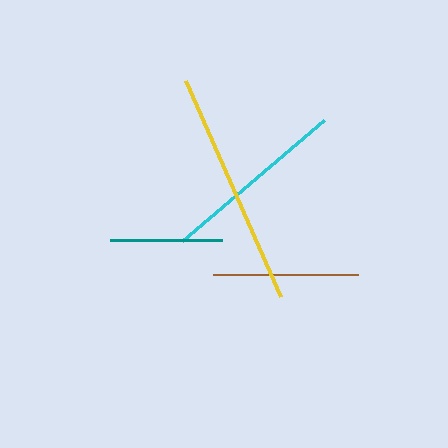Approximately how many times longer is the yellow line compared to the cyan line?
The yellow line is approximately 1.3 times the length of the cyan line.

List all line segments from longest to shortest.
From longest to shortest: yellow, cyan, brown, teal.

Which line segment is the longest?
The yellow line is the longest at approximately 236 pixels.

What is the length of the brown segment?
The brown segment is approximately 146 pixels long.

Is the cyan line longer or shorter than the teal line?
The cyan line is longer than the teal line.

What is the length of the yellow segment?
The yellow segment is approximately 236 pixels long.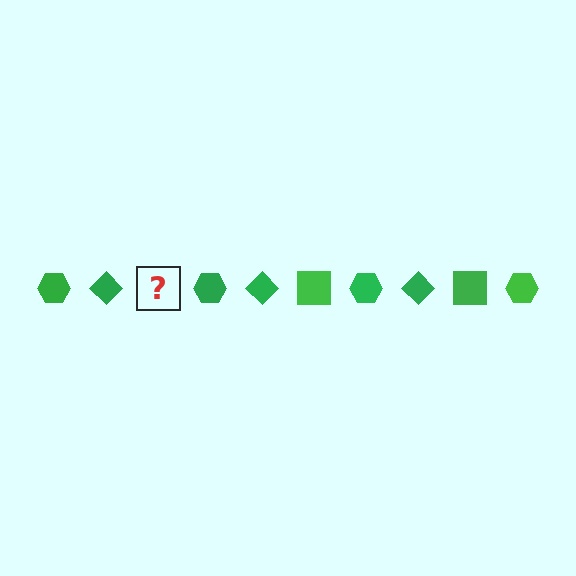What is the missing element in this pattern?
The missing element is a green square.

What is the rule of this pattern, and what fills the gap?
The rule is that the pattern cycles through hexagon, diamond, square shapes in green. The gap should be filled with a green square.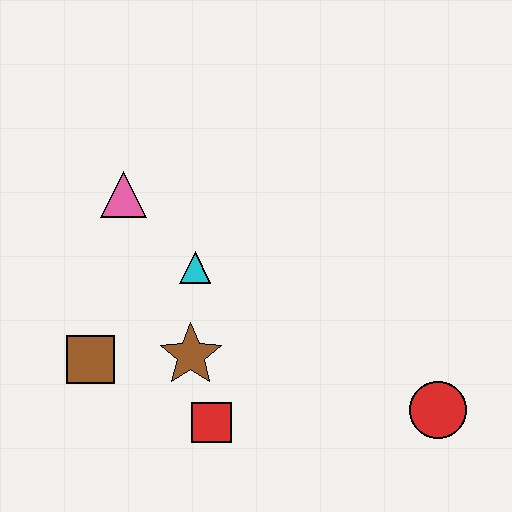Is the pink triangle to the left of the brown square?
No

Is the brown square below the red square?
No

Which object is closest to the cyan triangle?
The brown star is closest to the cyan triangle.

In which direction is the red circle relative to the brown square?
The red circle is to the right of the brown square.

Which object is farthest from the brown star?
The red circle is farthest from the brown star.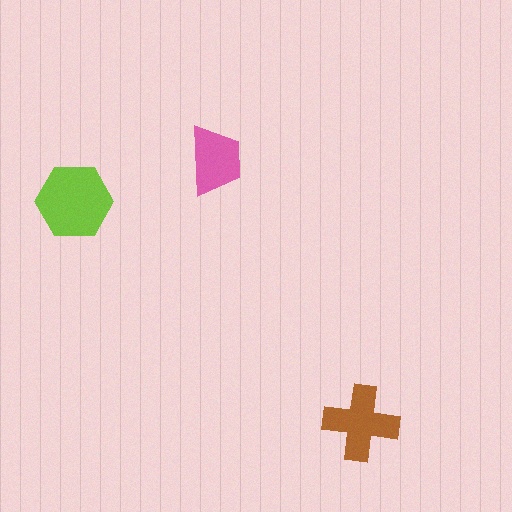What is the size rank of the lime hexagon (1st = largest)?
1st.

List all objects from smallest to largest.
The pink trapezoid, the brown cross, the lime hexagon.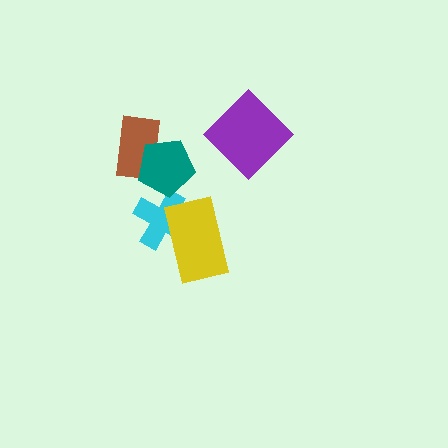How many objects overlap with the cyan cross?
2 objects overlap with the cyan cross.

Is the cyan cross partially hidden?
Yes, it is partially covered by another shape.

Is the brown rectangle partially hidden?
Yes, it is partially covered by another shape.